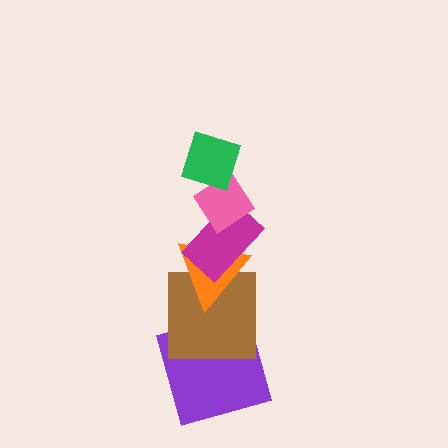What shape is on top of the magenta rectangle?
The pink diamond is on top of the magenta rectangle.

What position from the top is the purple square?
The purple square is 6th from the top.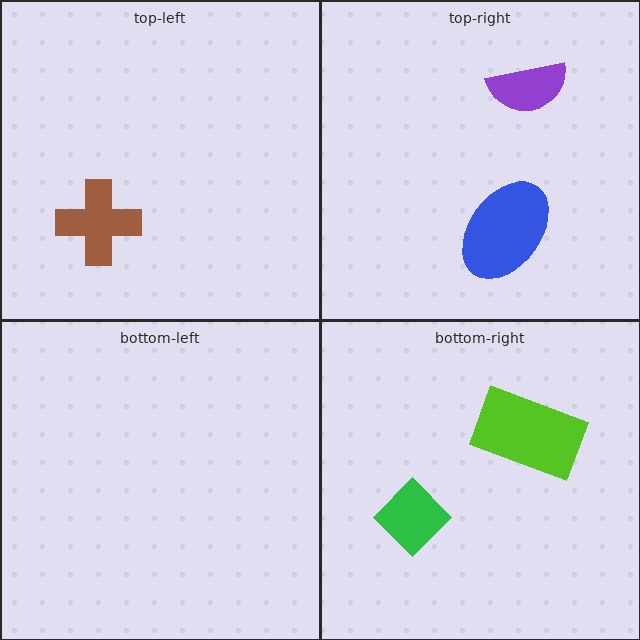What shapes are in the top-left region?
The brown cross.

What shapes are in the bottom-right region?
The lime rectangle, the green diamond.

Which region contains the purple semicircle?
The top-right region.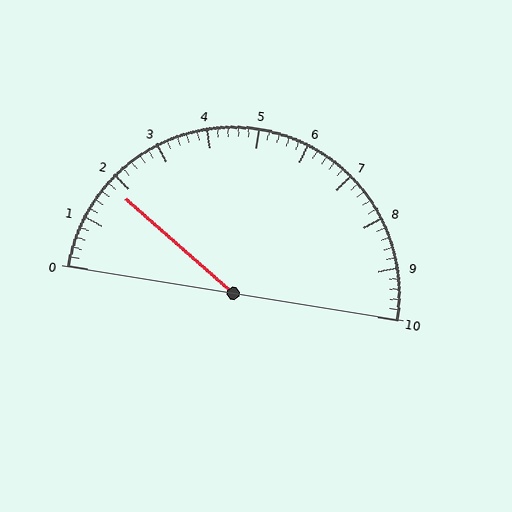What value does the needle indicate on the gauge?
The needle indicates approximately 1.8.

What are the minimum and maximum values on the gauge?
The gauge ranges from 0 to 10.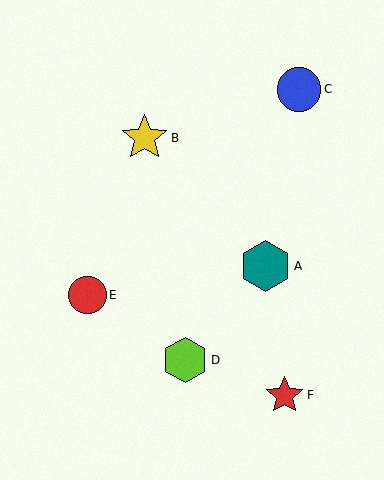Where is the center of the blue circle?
The center of the blue circle is at (299, 89).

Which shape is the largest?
The teal hexagon (labeled A) is the largest.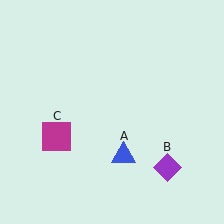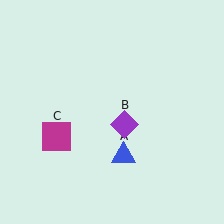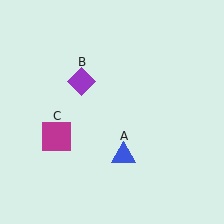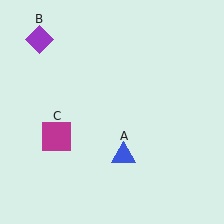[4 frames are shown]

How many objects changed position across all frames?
1 object changed position: purple diamond (object B).